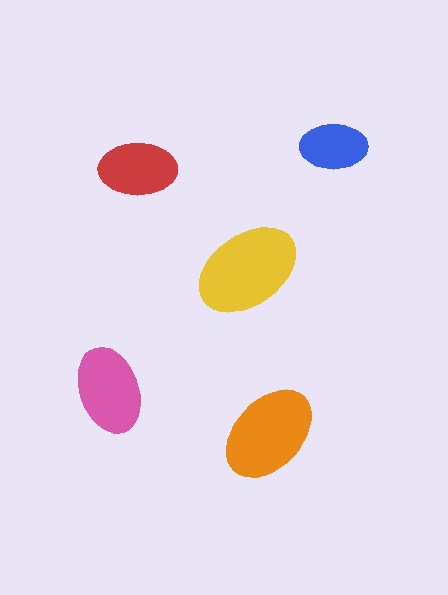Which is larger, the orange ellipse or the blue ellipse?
The orange one.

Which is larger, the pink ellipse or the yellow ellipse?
The yellow one.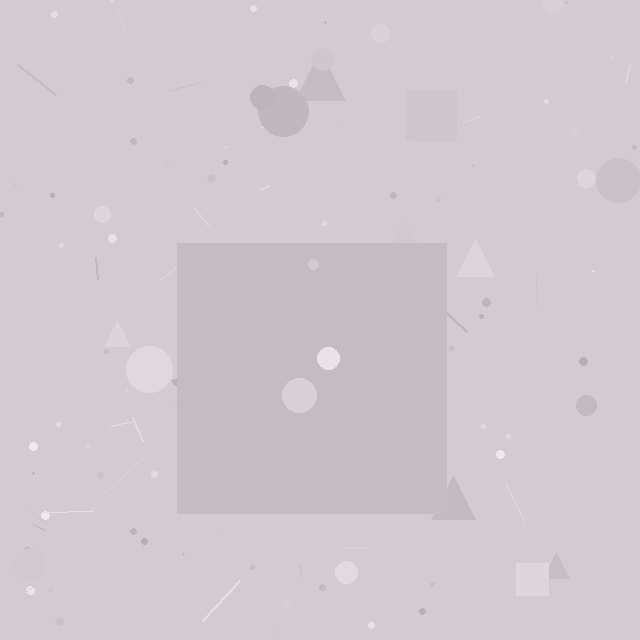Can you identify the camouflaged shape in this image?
The camouflaged shape is a square.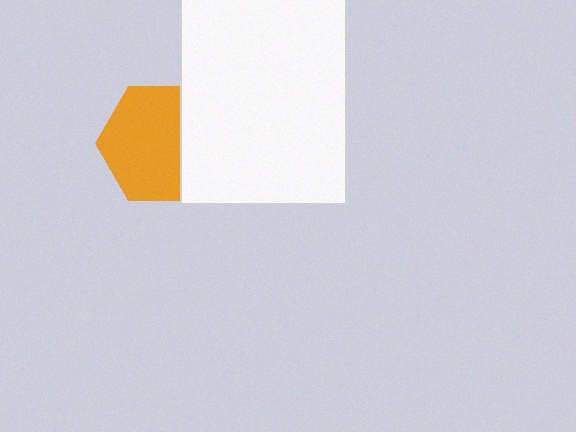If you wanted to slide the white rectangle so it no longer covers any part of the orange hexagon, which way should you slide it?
Slide it right — that is the most direct way to separate the two shapes.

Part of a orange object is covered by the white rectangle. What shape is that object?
It is a hexagon.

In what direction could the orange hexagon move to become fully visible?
The orange hexagon could move left. That would shift it out from behind the white rectangle entirely.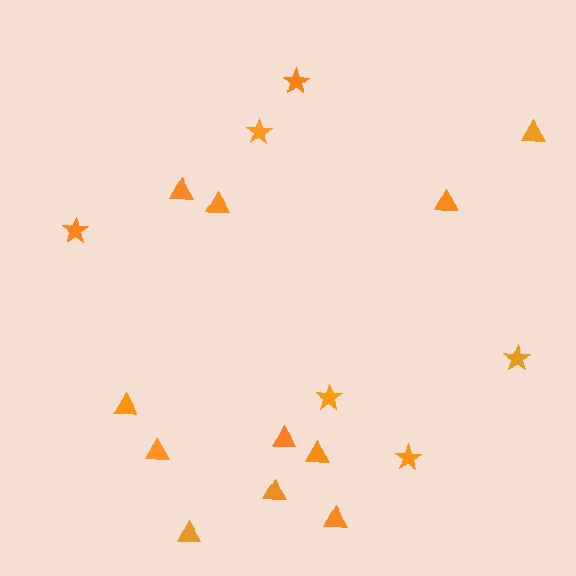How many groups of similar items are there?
There are 2 groups: one group of stars (6) and one group of triangles (11).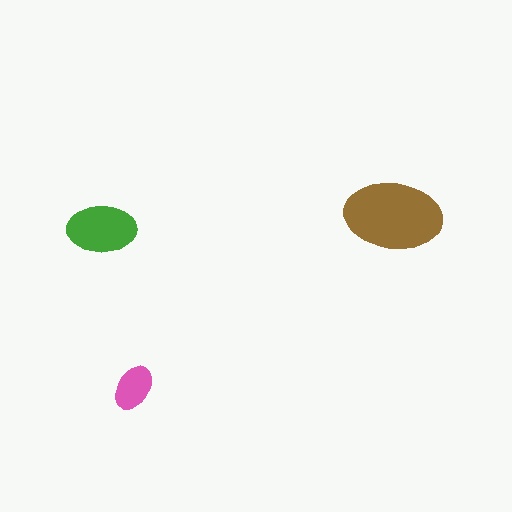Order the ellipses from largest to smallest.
the brown one, the green one, the pink one.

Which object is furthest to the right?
The brown ellipse is rightmost.